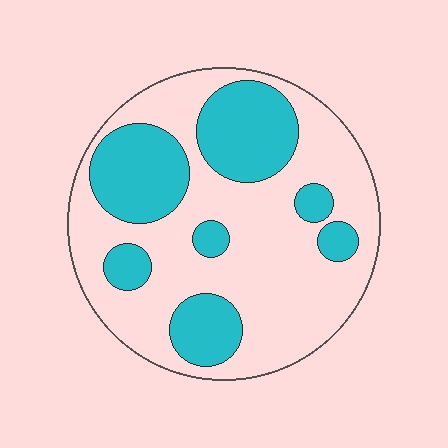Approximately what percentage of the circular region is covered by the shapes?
Approximately 35%.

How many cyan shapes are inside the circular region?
7.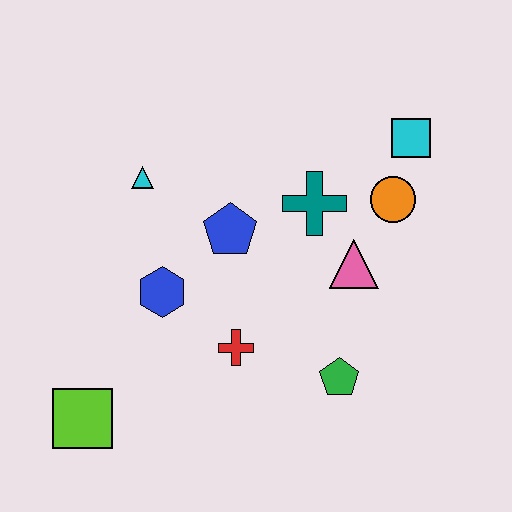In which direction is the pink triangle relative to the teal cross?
The pink triangle is below the teal cross.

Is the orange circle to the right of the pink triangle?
Yes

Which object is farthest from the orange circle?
The lime square is farthest from the orange circle.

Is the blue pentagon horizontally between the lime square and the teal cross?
Yes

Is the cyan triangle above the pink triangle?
Yes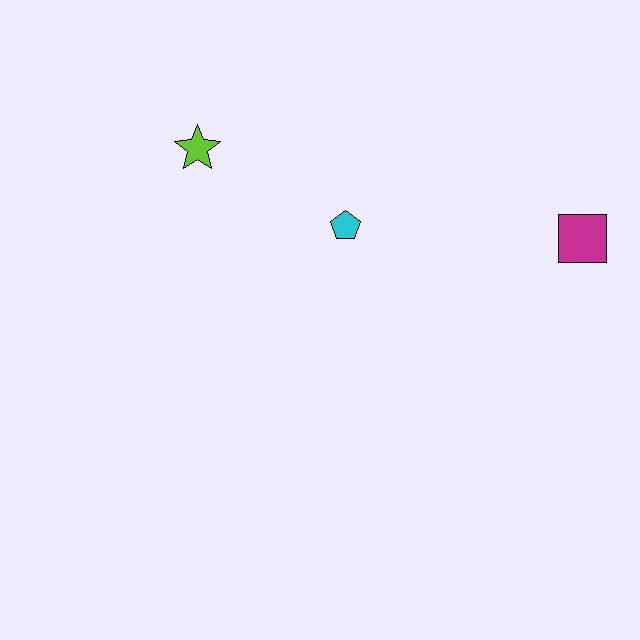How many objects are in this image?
There are 3 objects.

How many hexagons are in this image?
There are no hexagons.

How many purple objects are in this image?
There are no purple objects.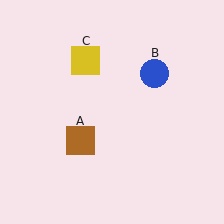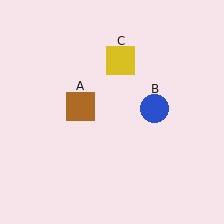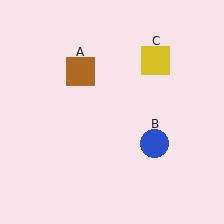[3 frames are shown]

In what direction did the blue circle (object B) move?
The blue circle (object B) moved down.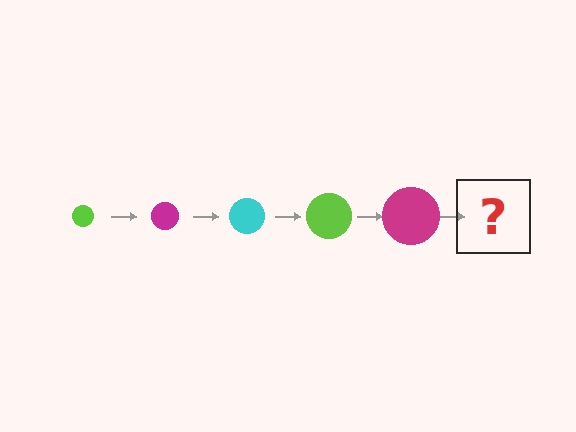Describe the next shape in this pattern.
It should be a cyan circle, larger than the previous one.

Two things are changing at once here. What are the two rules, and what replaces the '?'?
The two rules are that the circle grows larger each step and the color cycles through lime, magenta, and cyan. The '?' should be a cyan circle, larger than the previous one.